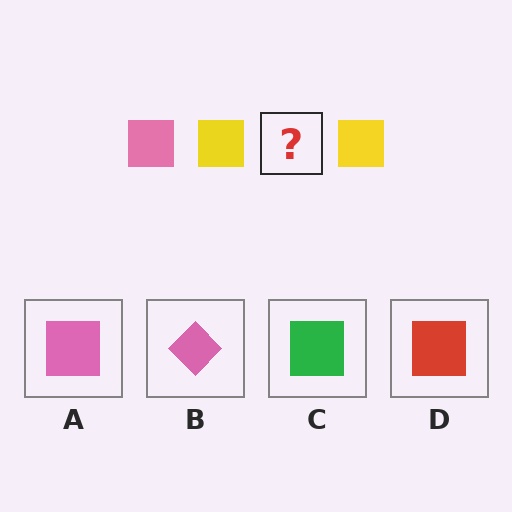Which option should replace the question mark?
Option A.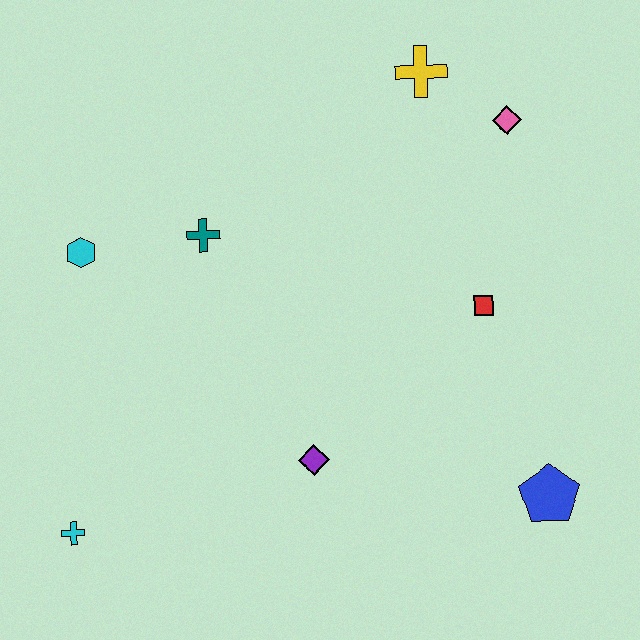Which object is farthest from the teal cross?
The blue pentagon is farthest from the teal cross.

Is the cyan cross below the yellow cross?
Yes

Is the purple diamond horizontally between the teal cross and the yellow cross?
Yes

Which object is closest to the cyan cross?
The purple diamond is closest to the cyan cross.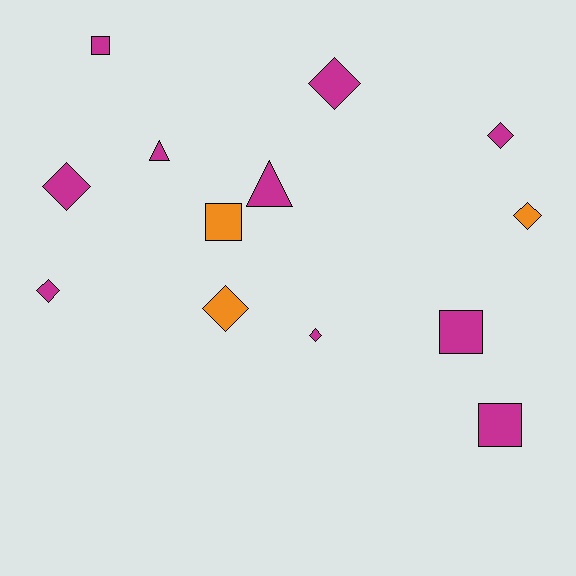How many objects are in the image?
There are 13 objects.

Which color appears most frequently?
Magenta, with 10 objects.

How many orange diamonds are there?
There are 2 orange diamonds.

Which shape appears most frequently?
Diamond, with 7 objects.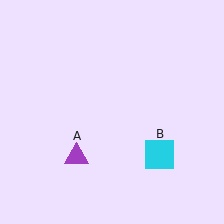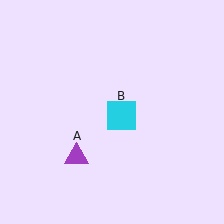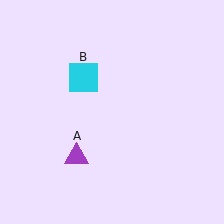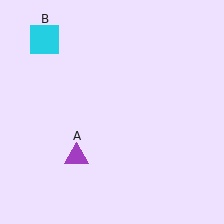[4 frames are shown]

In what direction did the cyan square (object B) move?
The cyan square (object B) moved up and to the left.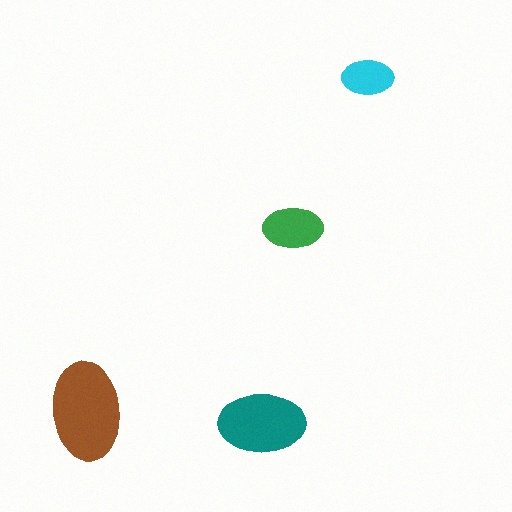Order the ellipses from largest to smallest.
the brown one, the teal one, the green one, the cyan one.